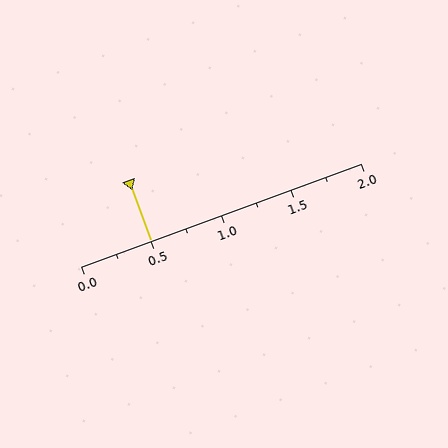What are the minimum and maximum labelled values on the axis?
The axis runs from 0.0 to 2.0.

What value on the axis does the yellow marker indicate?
The marker indicates approximately 0.5.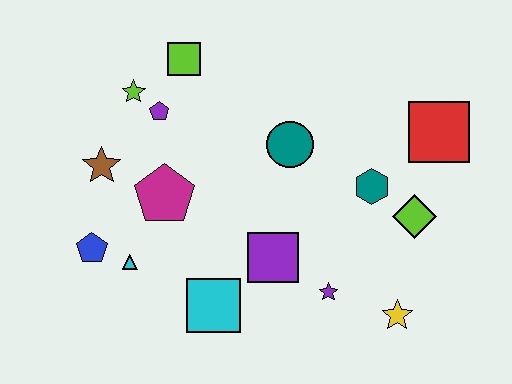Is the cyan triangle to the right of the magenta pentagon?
No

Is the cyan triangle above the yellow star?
Yes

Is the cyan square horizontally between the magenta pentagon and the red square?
Yes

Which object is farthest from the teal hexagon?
The blue pentagon is farthest from the teal hexagon.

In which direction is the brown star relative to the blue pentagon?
The brown star is above the blue pentagon.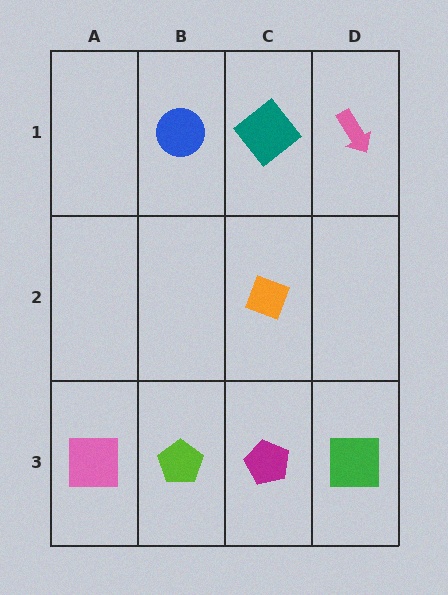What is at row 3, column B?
A lime pentagon.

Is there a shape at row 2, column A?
No, that cell is empty.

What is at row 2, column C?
An orange diamond.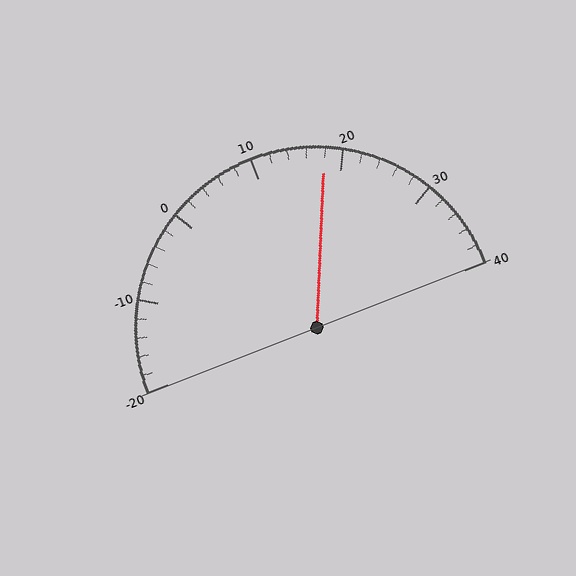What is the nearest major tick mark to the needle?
The nearest major tick mark is 20.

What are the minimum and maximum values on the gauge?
The gauge ranges from -20 to 40.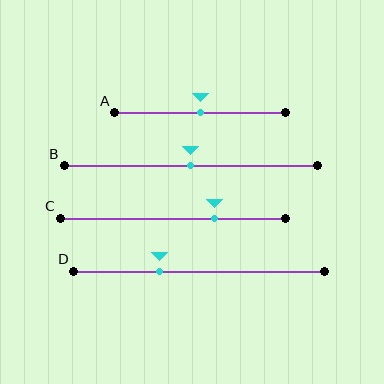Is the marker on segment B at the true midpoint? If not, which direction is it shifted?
Yes, the marker on segment B is at the true midpoint.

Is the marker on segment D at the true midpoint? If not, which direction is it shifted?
No, the marker on segment D is shifted to the left by about 16% of the segment length.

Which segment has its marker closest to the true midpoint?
Segment A has its marker closest to the true midpoint.